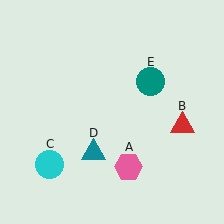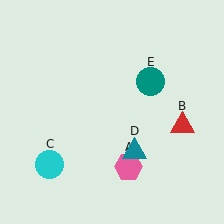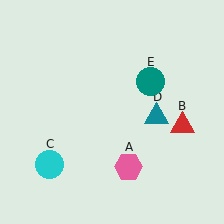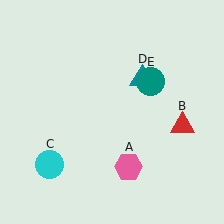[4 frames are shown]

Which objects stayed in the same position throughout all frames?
Pink hexagon (object A) and red triangle (object B) and cyan circle (object C) and teal circle (object E) remained stationary.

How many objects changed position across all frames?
1 object changed position: teal triangle (object D).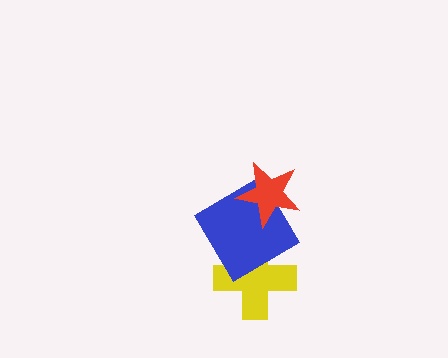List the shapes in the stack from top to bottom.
From top to bottom: the red star, the blue diamond, the yellow cross.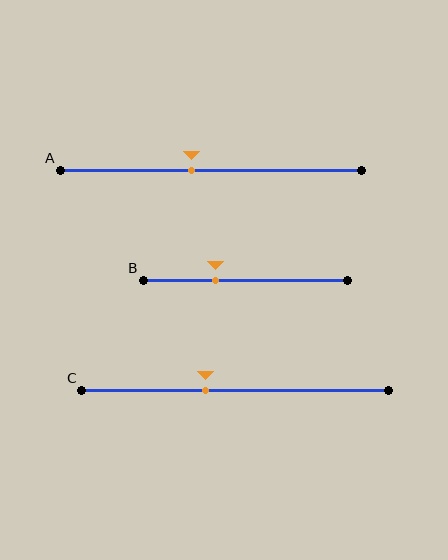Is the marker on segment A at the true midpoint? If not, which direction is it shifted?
No, the marker on segment A is shifted to the left by about 6% of the segment length.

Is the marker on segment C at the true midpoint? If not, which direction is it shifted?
No, the marker on segment C is shifted to the left by about 10% of the segment length.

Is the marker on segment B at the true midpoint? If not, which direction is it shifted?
No, the marker on segment B is shifted to the left by about 15% of the segment length.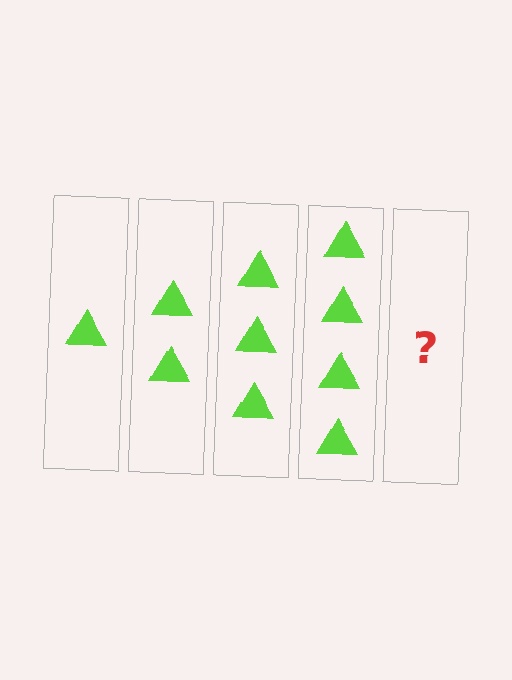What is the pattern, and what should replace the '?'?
The pattern is that each step adds one more triangle. The '?' should be 5 triangles.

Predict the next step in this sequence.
The next step is 5 triangles.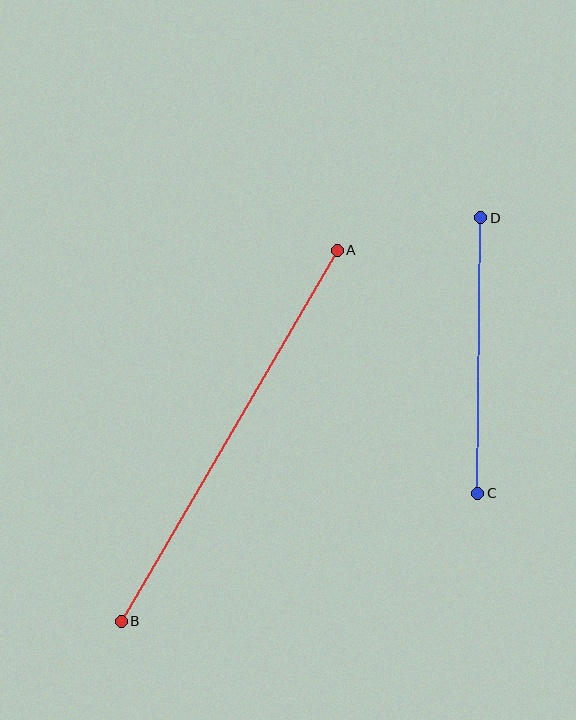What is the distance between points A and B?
The distance is approximately 429 pixels.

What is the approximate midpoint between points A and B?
The midpoint is at approximately (229, 436) pixels.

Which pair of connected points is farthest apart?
Points A and B are farthest apart.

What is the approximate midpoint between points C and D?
The midpoint is at approximately (479, 355) pixels.